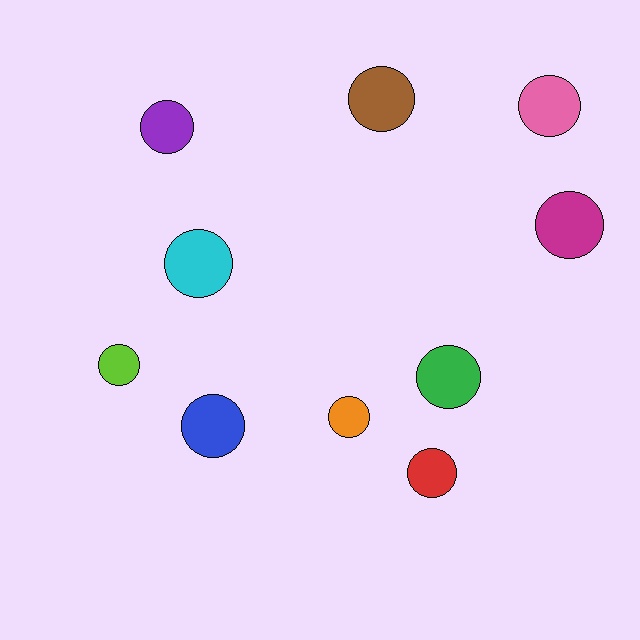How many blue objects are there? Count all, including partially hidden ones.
There is 1 blue object.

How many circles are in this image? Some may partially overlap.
There are 10 circles.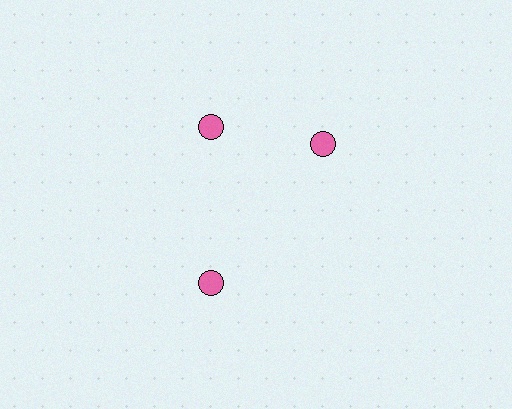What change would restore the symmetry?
The symmetry would be restored by rotating it back into even spacing with its neighbors so that all 3 circles sit at equal angles and equal distance from the center.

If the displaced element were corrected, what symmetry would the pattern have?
It would have 3-fold rotational symmetry — the pattern would map onto itself every 120 degrees.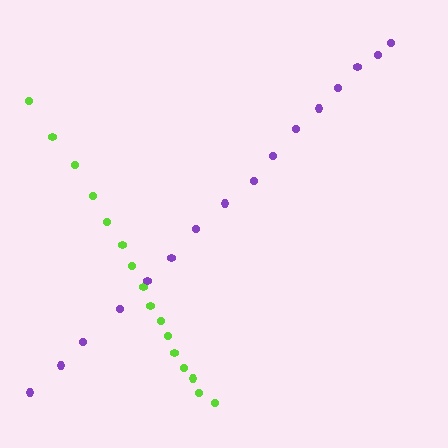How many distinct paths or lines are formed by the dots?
There are 2 distinct paths.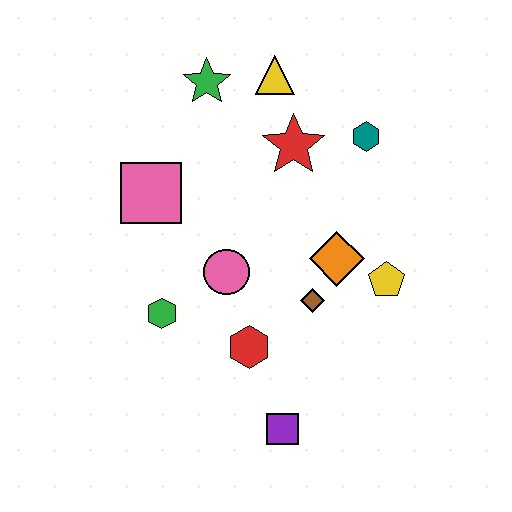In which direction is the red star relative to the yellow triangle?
The red star is below the yellow triangle.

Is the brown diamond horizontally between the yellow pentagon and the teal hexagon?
No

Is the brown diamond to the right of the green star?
Yes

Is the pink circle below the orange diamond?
Yes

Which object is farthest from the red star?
The purple square is farthest from the red star.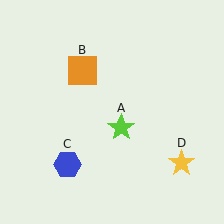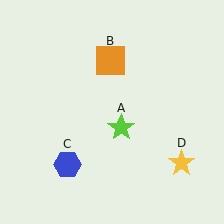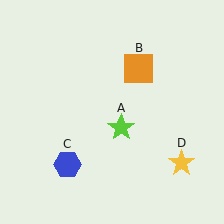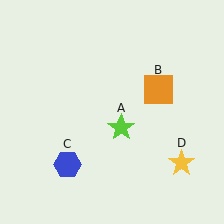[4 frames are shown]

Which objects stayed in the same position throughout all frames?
Lime star (object A) and blue hexagon (object C) and yellow star (object D) remained stationary.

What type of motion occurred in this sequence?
The orange square (object B) rotated clockwise around the center of the scene.